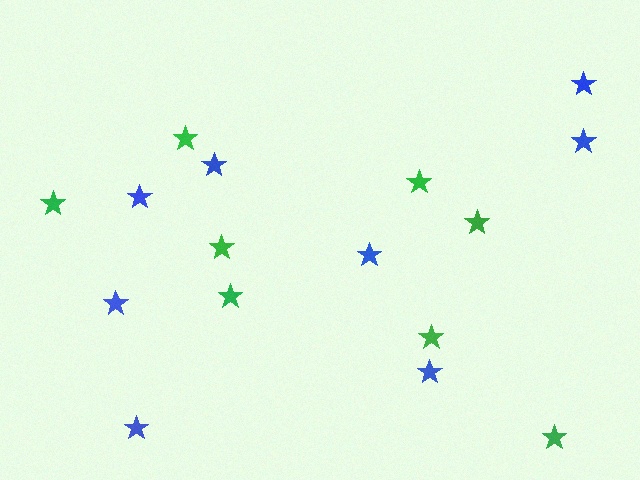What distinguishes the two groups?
There are 2 groups: one group of green stars (8) and one group of blue stars (8).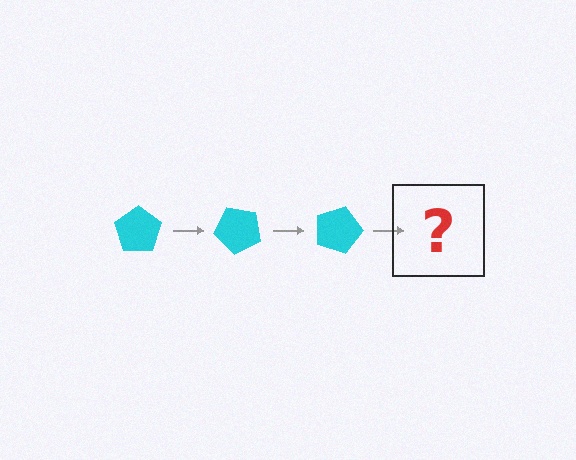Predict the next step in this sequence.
The next step is a cyan pentagon rotated 135 degrees.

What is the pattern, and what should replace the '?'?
The pattern is that the pentagon rotates 45 degrees each step. The '?' should be a cyan pentagon rotated 135 degrees.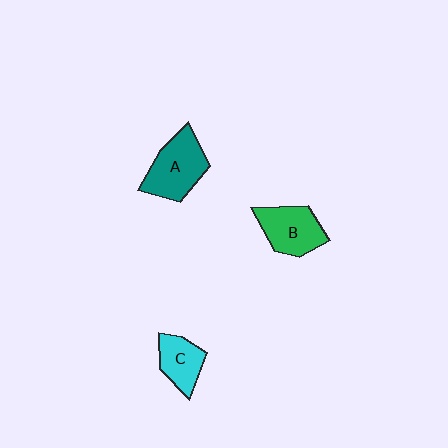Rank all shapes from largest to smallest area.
From largest to smallest: A (teal), B (green), C (cyan).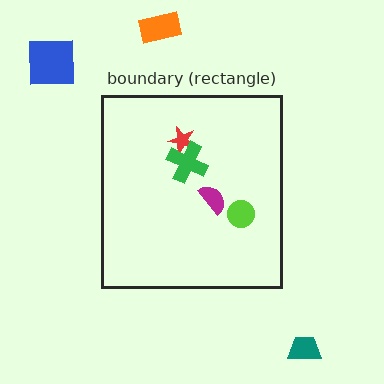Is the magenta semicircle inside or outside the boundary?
Inside.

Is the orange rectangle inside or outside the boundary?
Outside.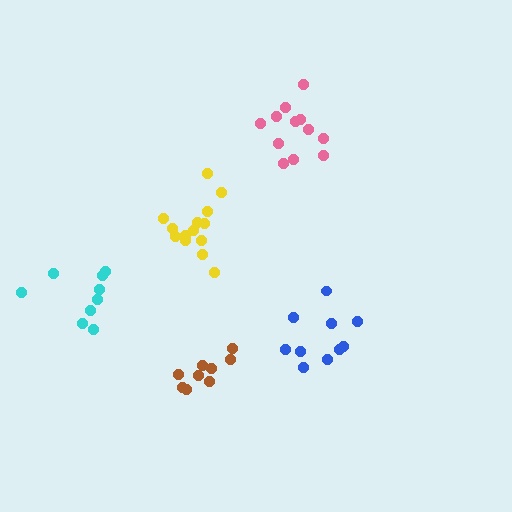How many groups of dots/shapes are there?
There are 5 groups.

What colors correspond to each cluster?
The clusters are colored: blue, yellow, pink, brown, cyan.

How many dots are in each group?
Group 1: 10 dots, Group 2: 14 dots, Group 3: 12 dots, Group 4: 9 dots, Group 5: 9 dots (54 total).